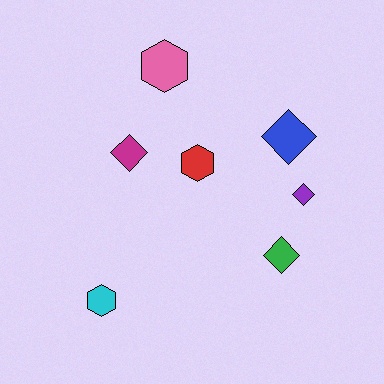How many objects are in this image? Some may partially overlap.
There are 7 objects.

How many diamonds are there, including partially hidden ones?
There are 4 diamonds.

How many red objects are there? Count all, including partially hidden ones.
There is 1 red object.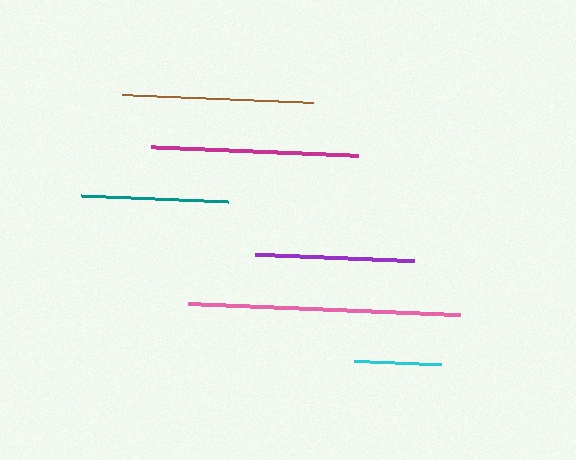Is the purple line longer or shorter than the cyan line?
The purple line is longer than the cyan line.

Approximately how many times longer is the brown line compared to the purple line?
The brown line is approximately 1.2 times the length of the purple line.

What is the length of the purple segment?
The purple segment is approximately 159 pixels long.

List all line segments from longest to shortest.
From longest to shortest: pink, magenta, brown, purple, teal, cyan.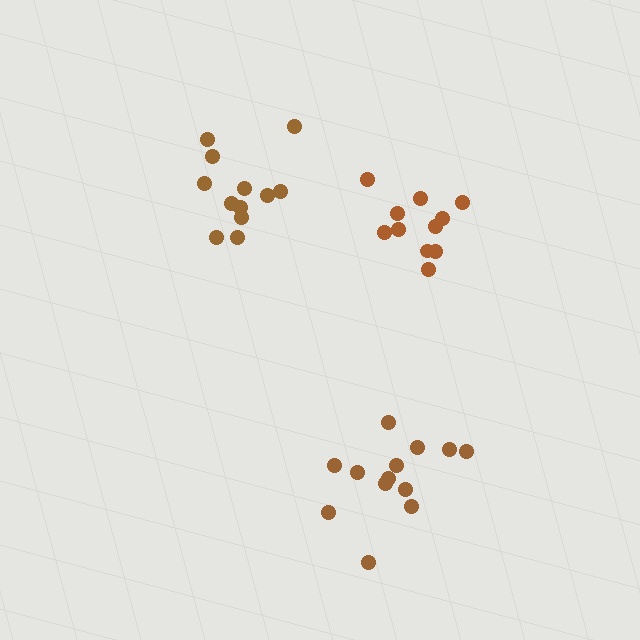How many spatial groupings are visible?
There are 3 spatial groupings.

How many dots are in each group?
Group 1: 11 dots, Group 2: 12 dots, Group 3: 13 dots (36 total).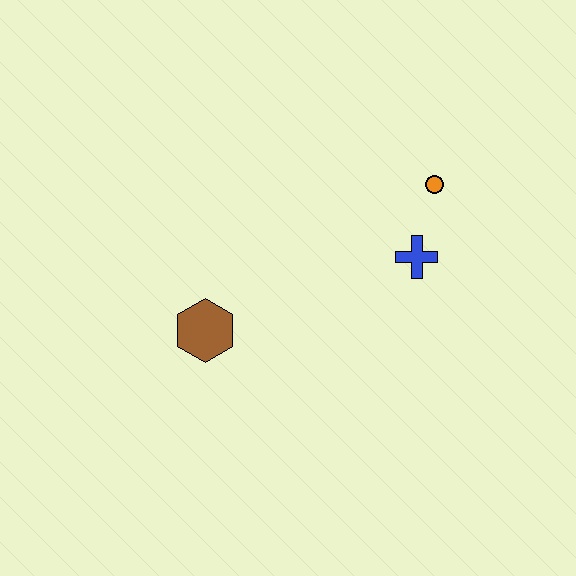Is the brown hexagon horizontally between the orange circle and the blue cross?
No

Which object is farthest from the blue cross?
The brown hexagon is farthest from the blue cross.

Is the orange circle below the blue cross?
No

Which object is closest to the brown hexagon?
The blue cross is closest to the brown hexagon.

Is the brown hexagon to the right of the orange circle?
No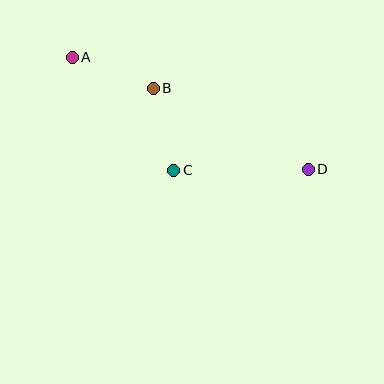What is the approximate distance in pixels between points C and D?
The distance between C and D is approximately 134 pixels.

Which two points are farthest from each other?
Points A and D are farthest from each other.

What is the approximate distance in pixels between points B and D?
The distance between B and D is approximately 175 pixels.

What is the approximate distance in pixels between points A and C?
The distance between A and C is approximately 152 pixels.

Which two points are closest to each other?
Points B and C are closest to each other.